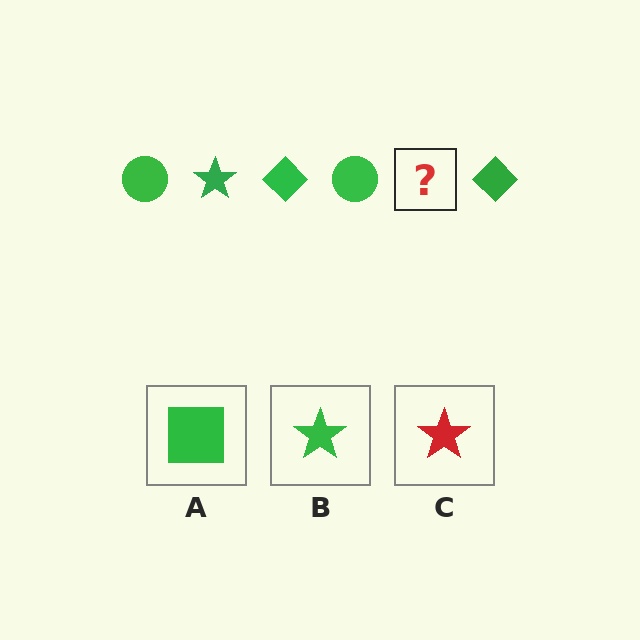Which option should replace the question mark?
Option B.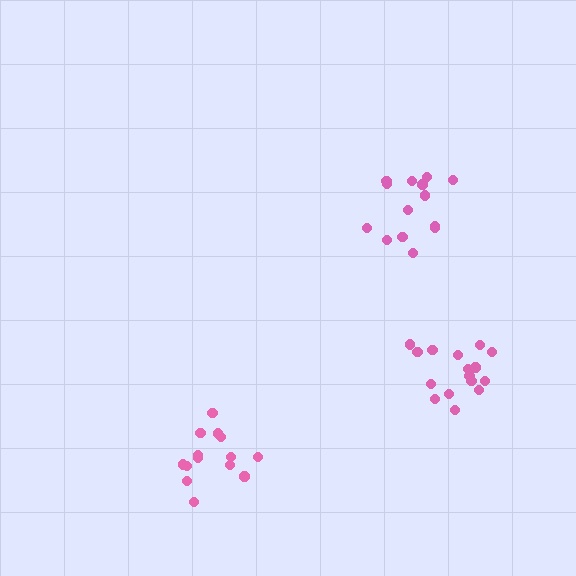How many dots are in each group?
Group 1: 16 dots, Group 2: 14 dots, Group 3: 14 dots (44 total).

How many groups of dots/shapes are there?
There are 3 groups.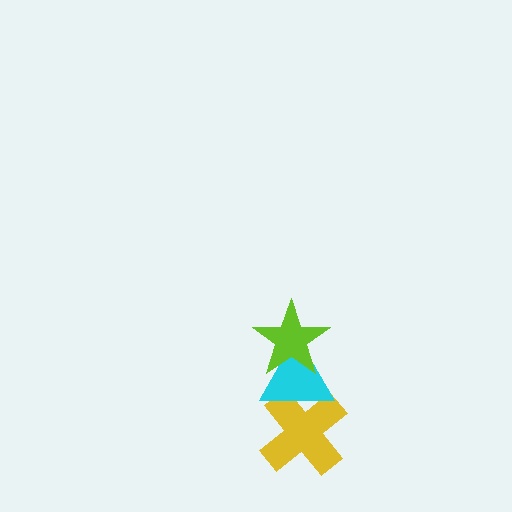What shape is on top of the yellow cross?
The cyan triangle is on top of the yellow cross.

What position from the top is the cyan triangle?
The cyan triangle is 2nd from the top.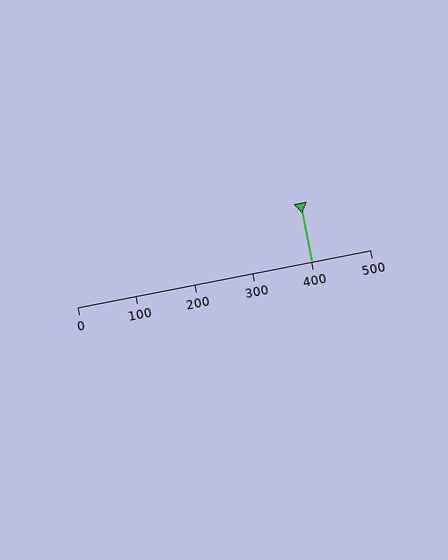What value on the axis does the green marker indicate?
The marker indicates approximately 400.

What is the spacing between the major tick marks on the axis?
The major ticks are spaced 100 apart.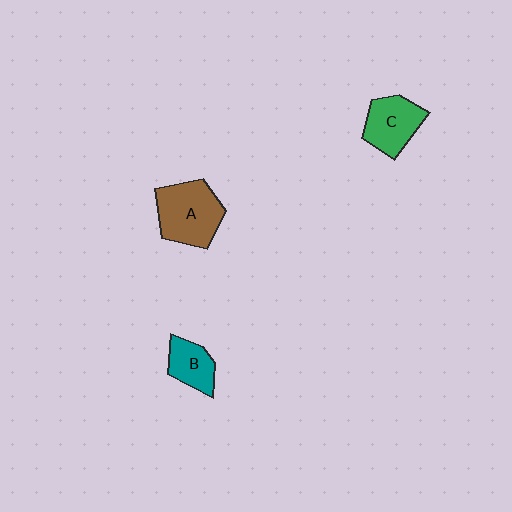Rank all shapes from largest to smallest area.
From largest to smallest: A (brown), C (green), B (teal).